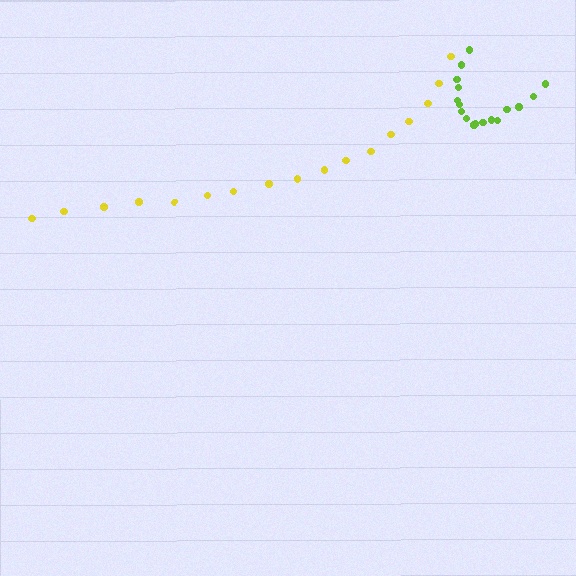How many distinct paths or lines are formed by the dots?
There are 2 distinct paths.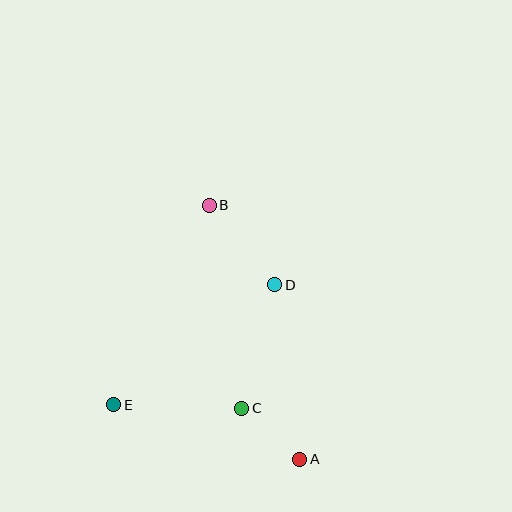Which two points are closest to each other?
Points A and C are closest to each other.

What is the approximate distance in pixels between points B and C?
The distance between B and C is approximately 206 pixels.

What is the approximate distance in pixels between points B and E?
The distance between B and E is approximately 221 pixels.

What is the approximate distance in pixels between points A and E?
The distance between A and E is approximately 194 pixels.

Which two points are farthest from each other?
Points A and B are farthest from each other.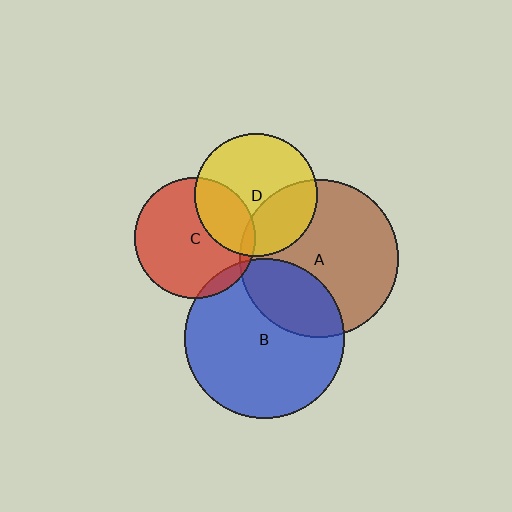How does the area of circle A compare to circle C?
Approximately 1.7 times.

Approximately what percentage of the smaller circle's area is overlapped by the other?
Approximately 5%.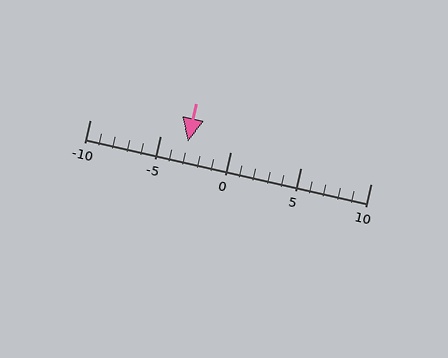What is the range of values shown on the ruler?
The ruler shows values from -10 to 10.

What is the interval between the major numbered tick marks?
The major tick marks are spaced 5 units apart.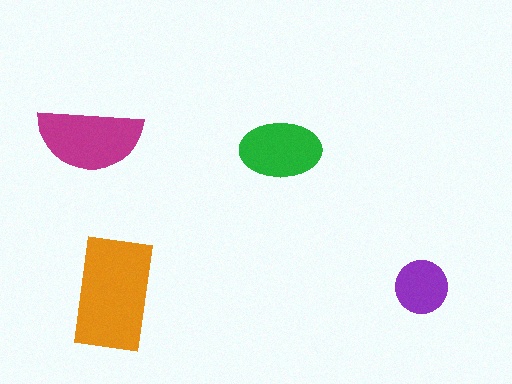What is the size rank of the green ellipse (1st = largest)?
3rd.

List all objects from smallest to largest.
The purple circle, the green ellipse, the magenta semicircle, the orange rectangle.